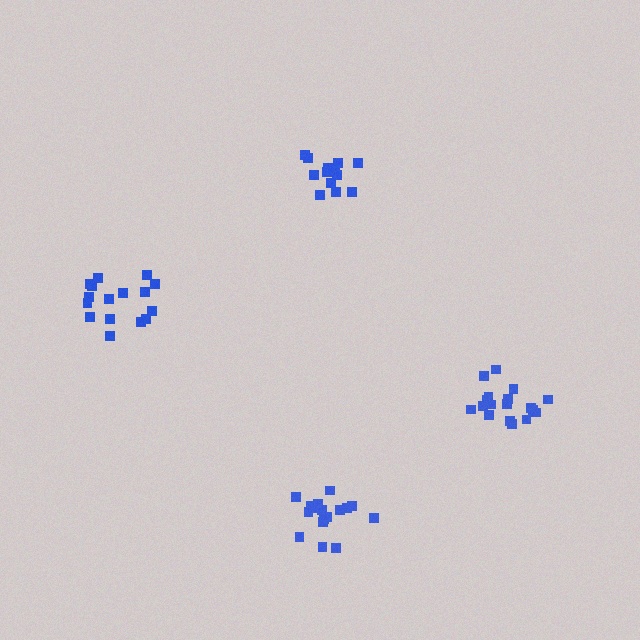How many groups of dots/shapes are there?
There are 4 groups.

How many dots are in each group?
Group 1: 18 dots, Group 2: 17 dots, Group 3: 16 dots, Group 4: 14 dots (65 total).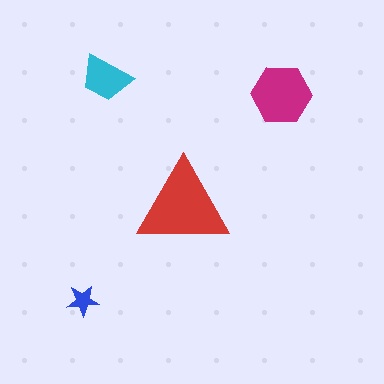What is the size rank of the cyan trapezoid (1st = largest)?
3rd.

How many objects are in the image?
There are 4 objects in the image.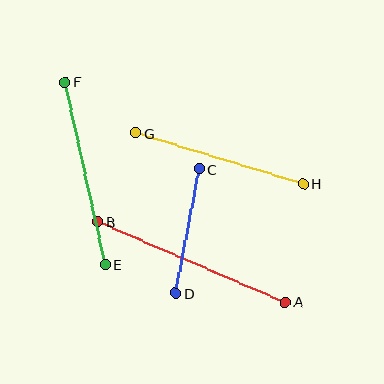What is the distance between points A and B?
The distance is approximately 204 pixels.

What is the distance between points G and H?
The distance is approximately 175 pixels.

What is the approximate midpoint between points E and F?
The midpoint is at approximately (85, 173) pixels.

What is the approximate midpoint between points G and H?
The midpoint is at approximately (220, 158) pixels.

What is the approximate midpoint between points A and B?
The midpoint is at approximately (191, 262) pixels.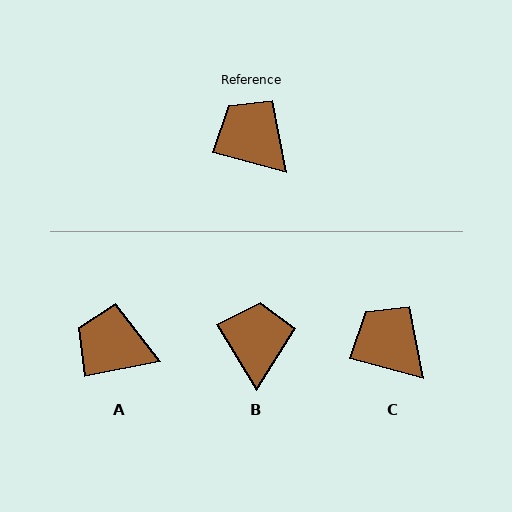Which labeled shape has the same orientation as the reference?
C.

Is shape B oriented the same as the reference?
No, it is off by about 43 degrees.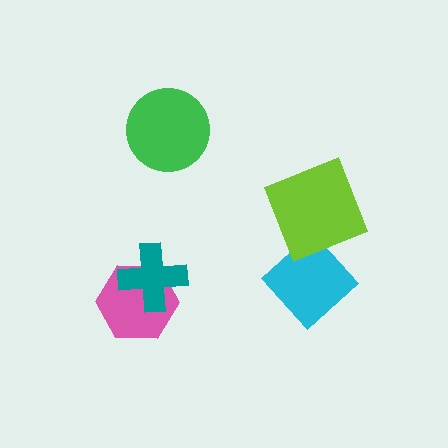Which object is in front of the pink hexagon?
The teal cross is in front of the pink hexagon.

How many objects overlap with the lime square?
0 objects overlap with the lime square.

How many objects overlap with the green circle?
0 objects overlap with the green circle.